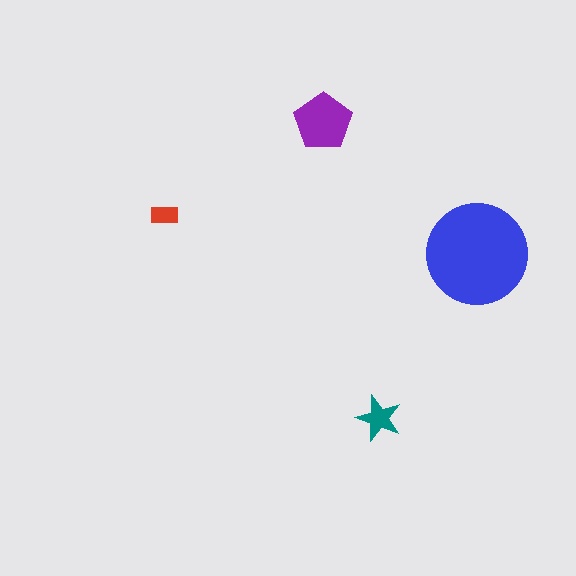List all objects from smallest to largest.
The red rectangle, the teal star, the purple pentagon, the blue circle.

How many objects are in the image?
There are 4 objects in the image.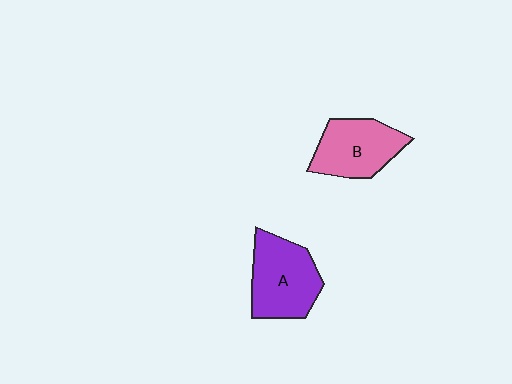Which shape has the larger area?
Shape A (purple).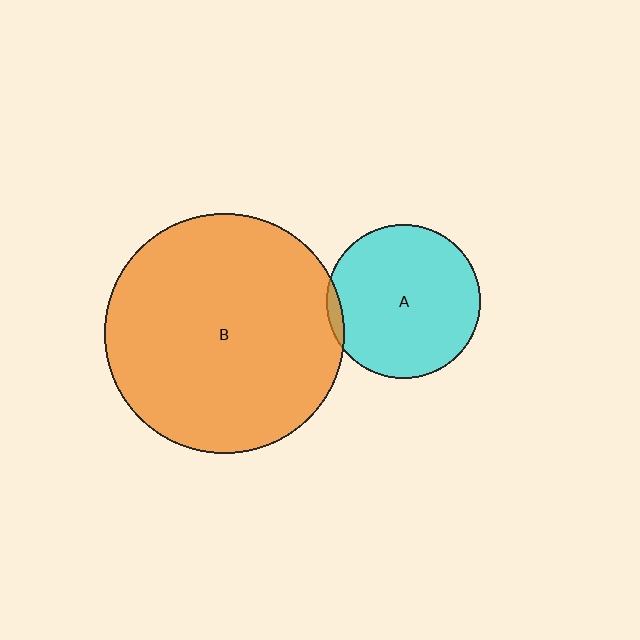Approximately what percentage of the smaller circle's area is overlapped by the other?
Approximately 5%.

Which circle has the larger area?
Circle B (orange).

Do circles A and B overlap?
Yes.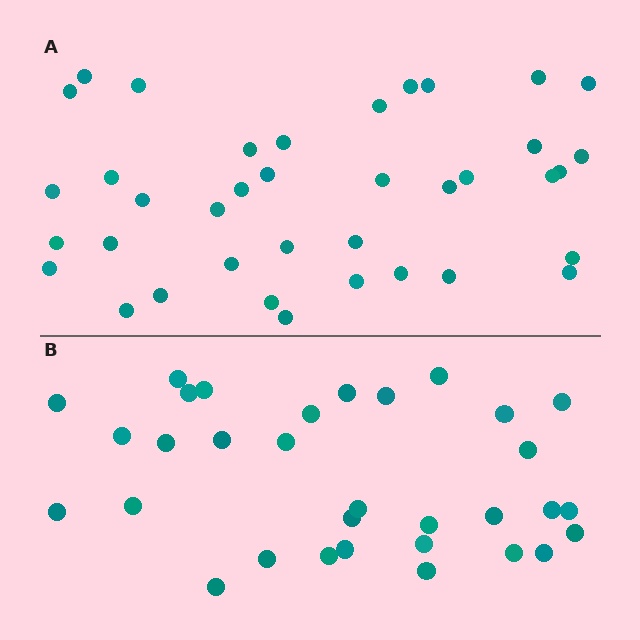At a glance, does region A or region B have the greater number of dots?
Region A (the top region) has more dots.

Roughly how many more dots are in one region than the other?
Region A has about 6 more dots than region B.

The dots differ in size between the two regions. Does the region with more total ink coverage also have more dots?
No. Region B has more total ink coverage because its dots are larger, but region A actually contains more individual dots. Total area can be misleading — the number of items is what matters here.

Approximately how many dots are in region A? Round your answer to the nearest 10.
About 40 dots. (The exact count is 38, which rounds to 40.)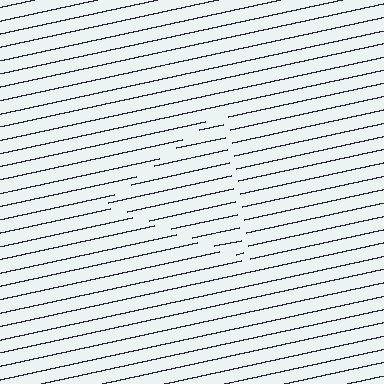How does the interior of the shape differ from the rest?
The interior of the shape contains the same grating, shifted by half a period — the contour is defined by the phase discontinuity where line-ends from the inner and outer gratings abut.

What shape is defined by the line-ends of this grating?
An illusory triangle. The interior of the shape contains the same grating, shifted by half a period — the contour is defined by the phase discontinuity where line-ends from the inner and outer gratings abut.